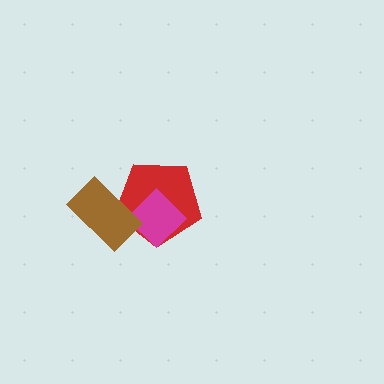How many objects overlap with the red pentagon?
2 objects overlap with the red pentagon.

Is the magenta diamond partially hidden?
Yes, it is partially covered by another shape.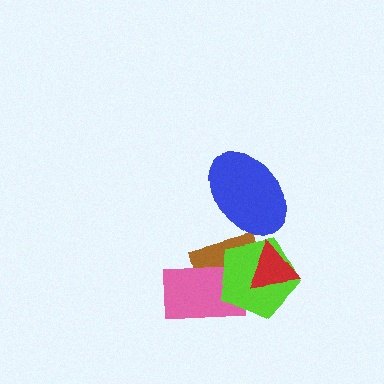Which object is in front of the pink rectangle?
The lime pentagon is in front of the pink rectangle.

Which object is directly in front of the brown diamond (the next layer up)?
The pink rectangle is directly in front of the brown diamond.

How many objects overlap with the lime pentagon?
3 objects overlap with the lime pentagon.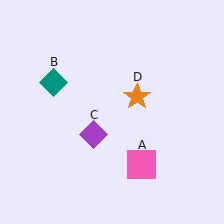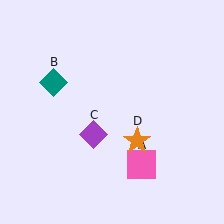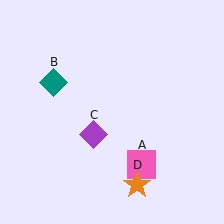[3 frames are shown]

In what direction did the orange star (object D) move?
The orange star (object D) moved down.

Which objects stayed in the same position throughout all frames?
Pink square (object A) and teal diamond (object B) and purple diamond (object C) remained stationary.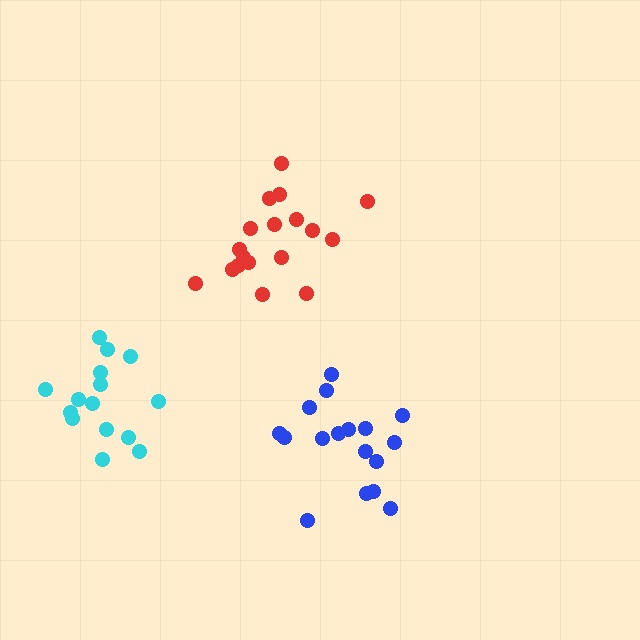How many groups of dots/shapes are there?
There are 3 groups.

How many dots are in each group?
Group 1: 17 dots, Group 2: 18 dots, Group 3: 15 dots (50 total).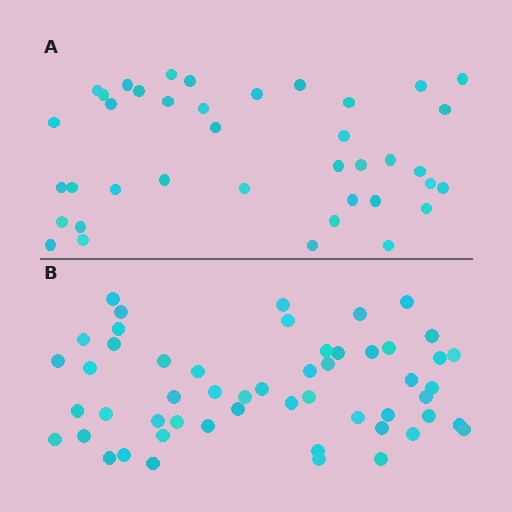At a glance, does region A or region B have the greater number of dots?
Region B (the bottom region) has more dots.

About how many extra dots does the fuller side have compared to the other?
Region B has approximately 15 more dots than region A.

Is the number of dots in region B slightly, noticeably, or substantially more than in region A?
Region B has noticeably more, but not dramatically so. The ratio is roughly 1.4 to 1.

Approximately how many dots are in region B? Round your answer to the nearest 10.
About 50 dots. (The exact count is 53, which rounds to 50.)